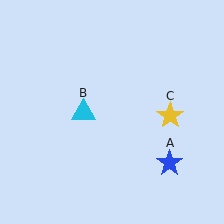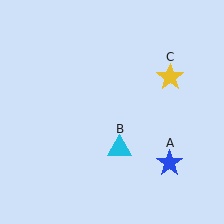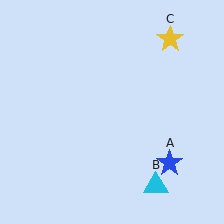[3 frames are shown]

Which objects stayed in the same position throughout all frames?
Blue star (object A) remained stationary.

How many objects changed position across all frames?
2 objects changed position: cyan triangle (object B), yellow star (object C).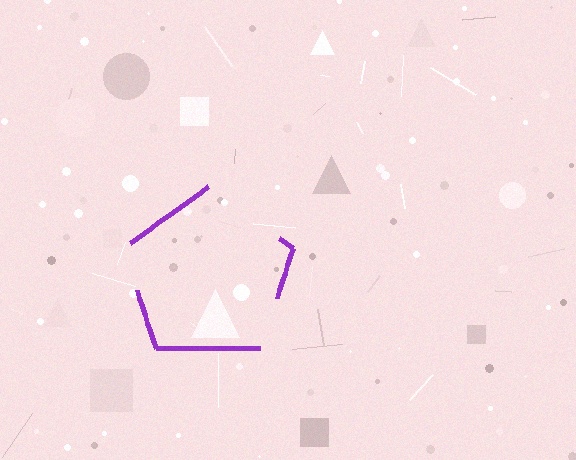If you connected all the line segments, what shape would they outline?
They would outline a pentagon.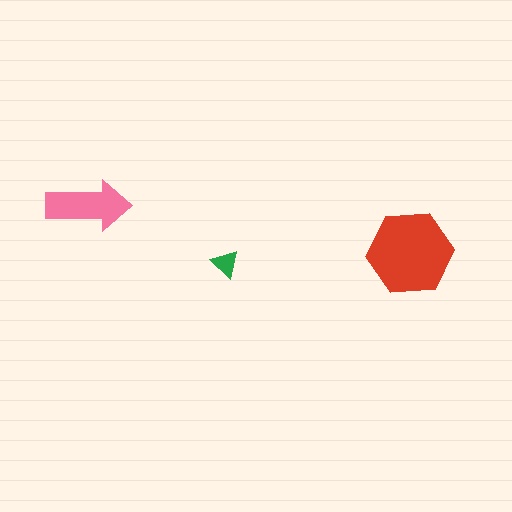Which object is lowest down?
The green triangle is bottommost.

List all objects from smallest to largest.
The green triangle, the pink arrow, the red hexagon.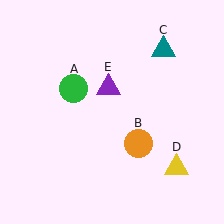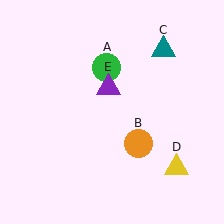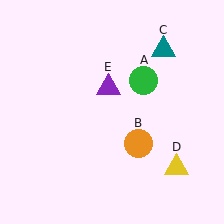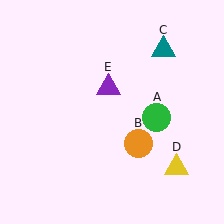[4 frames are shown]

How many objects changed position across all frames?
1 object changed position: green circle (object A).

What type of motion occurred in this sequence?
The green circle (object A) rotated clockwise around the center of the scene.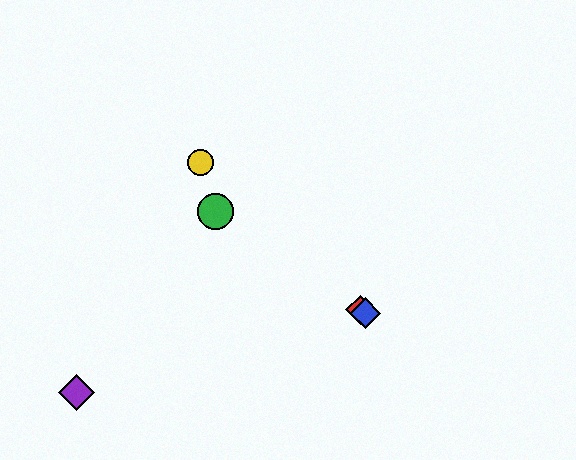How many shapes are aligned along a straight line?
3 shapes (the red diamond, the blue diamond, the green circle) are aligned along a straight line.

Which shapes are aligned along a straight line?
The red diamond, the blue diamond, the green circle are aligned along a straight line.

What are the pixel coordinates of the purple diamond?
The purple diamond is at (77, 392).